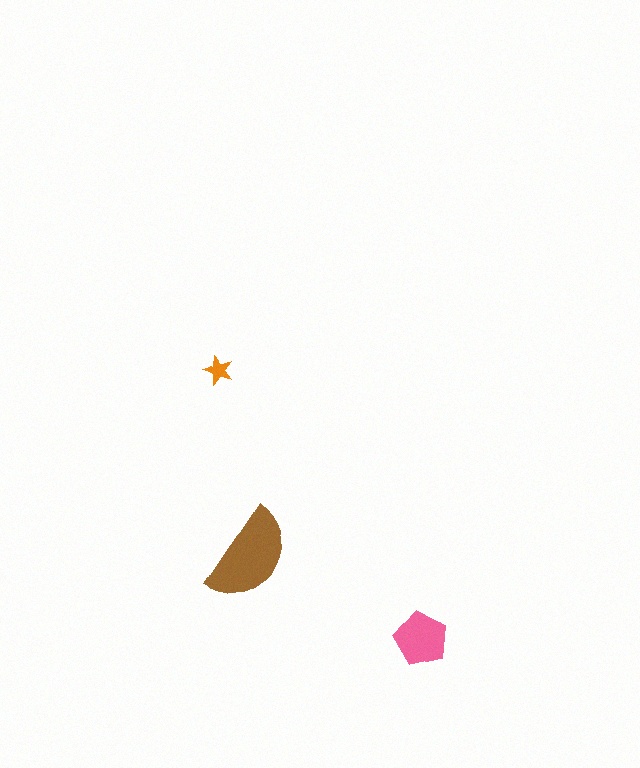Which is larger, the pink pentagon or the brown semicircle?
The brown semicircle.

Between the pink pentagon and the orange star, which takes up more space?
The pink pentagon.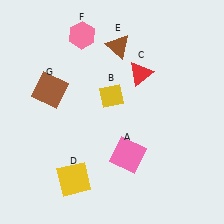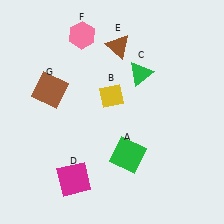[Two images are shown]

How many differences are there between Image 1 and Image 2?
There are 3 differences between the two images.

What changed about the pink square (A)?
In Image 1, A is pink. In Image 2, it changed to green.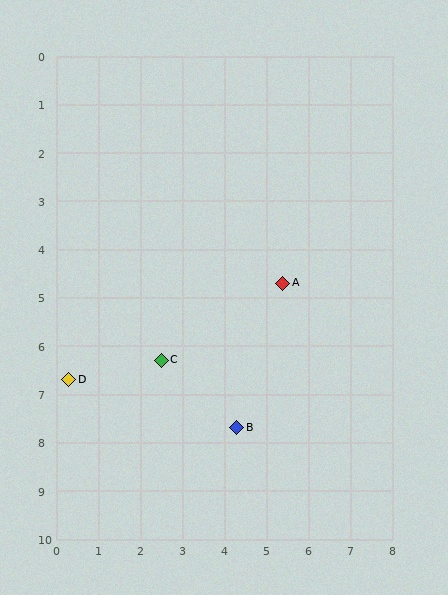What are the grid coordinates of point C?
Point C is at approximately (2.5, 6.3).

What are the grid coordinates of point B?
Point B is at approximately (4.3, 7.7).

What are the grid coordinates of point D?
Point D is at approximately (0.3, 6.7).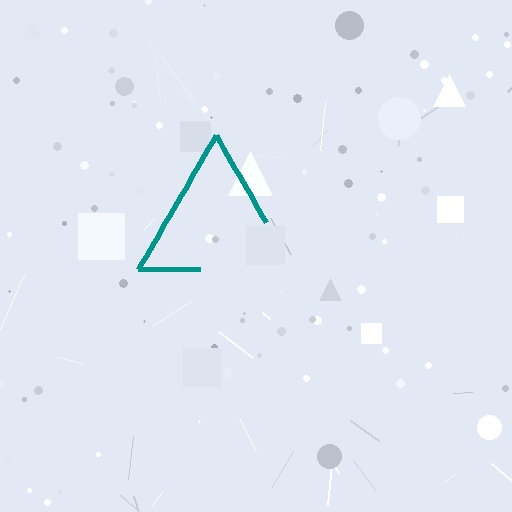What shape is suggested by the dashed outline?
The dashed outline suggests a triangle.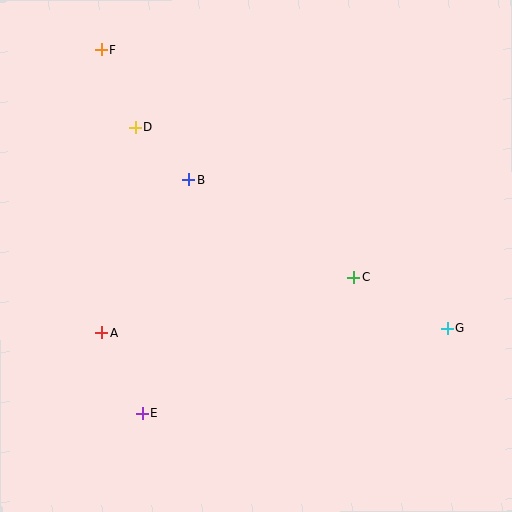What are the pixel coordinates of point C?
Point C is at (354, 278).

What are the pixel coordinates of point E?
Point E is at (142, 413).